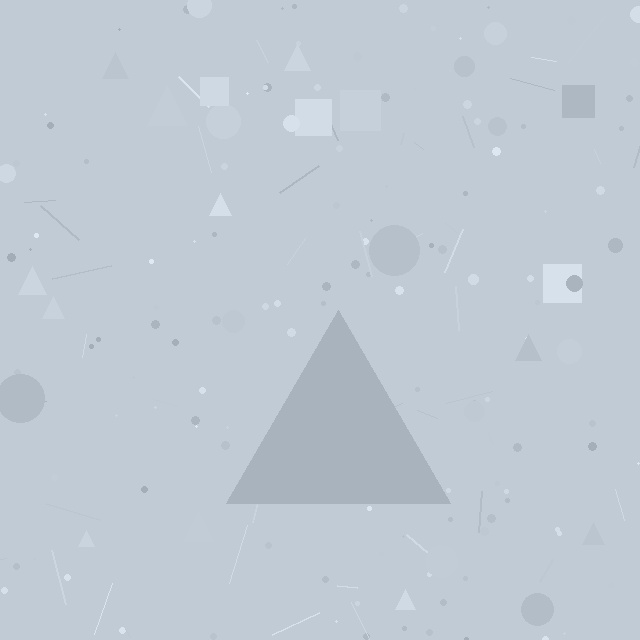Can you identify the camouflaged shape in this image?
The camouflaged shape is a triangle.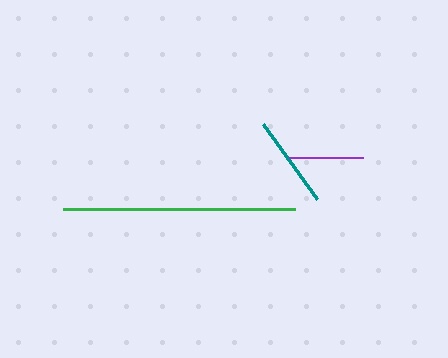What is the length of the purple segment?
The purple segment is approximately 73 pixels long.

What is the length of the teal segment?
The teal segment is approximately 93 pixels long.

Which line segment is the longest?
The green line is the longest at approximately 232 pixels.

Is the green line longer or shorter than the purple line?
The green line is longer than the purple line.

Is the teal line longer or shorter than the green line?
The green line is longer than the teal line.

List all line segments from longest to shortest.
From longest to shortest: green, teal, purple.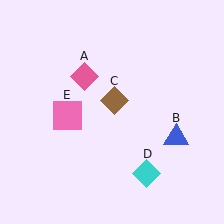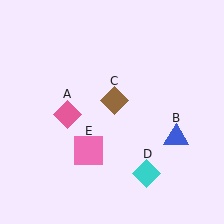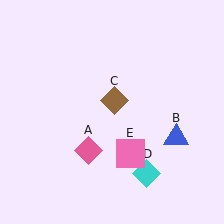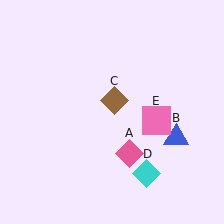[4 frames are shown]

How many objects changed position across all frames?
2 objects changed position: pink diamond (object A), pink square (object E).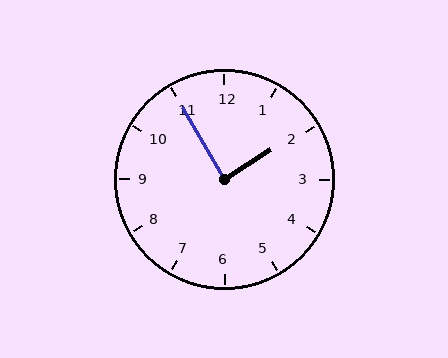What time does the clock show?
1:55.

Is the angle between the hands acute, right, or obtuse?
It is right.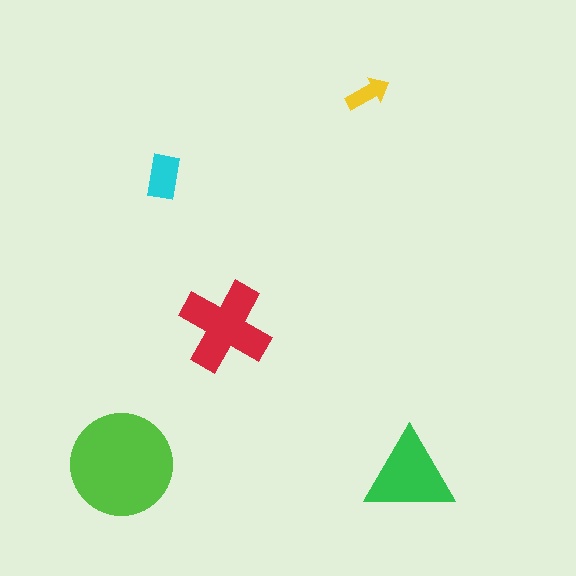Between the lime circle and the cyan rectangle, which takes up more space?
The lime circle.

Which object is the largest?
The lime circle.